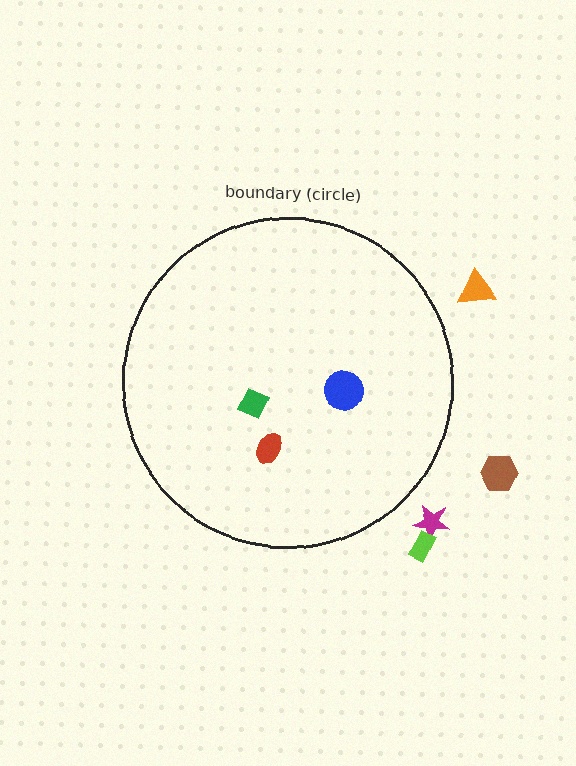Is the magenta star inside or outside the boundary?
Outside.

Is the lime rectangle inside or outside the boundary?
Outside.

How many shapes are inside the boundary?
3 inside, 4 outside.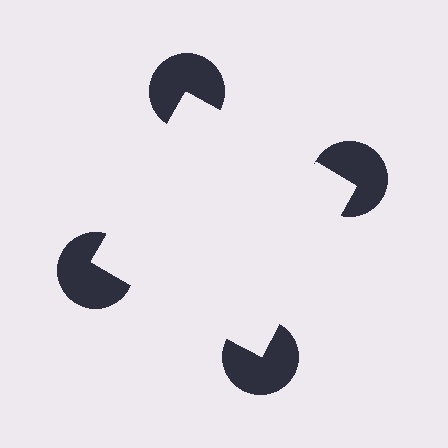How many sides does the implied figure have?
4 sides.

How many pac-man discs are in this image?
There are 4 — one at each vertex of the illusory square.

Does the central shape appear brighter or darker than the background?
It typically appears slightly brighter than the background, even though no actual brightness change is drawn.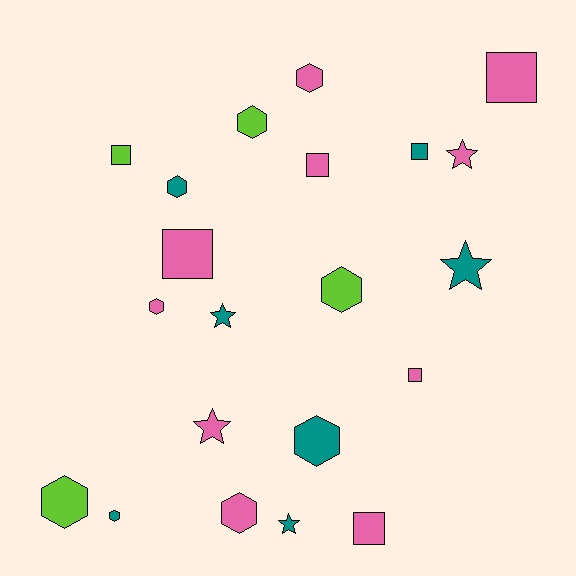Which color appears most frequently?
Pink, with 10 objects.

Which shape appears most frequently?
Hexagon, with 9 objects.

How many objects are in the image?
There are 21 objects.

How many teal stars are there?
There are 3 teal stars.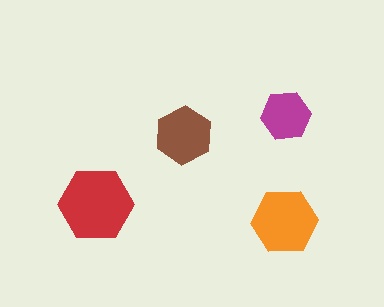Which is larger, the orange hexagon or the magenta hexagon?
The orange one.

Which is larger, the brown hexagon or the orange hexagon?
The orange one.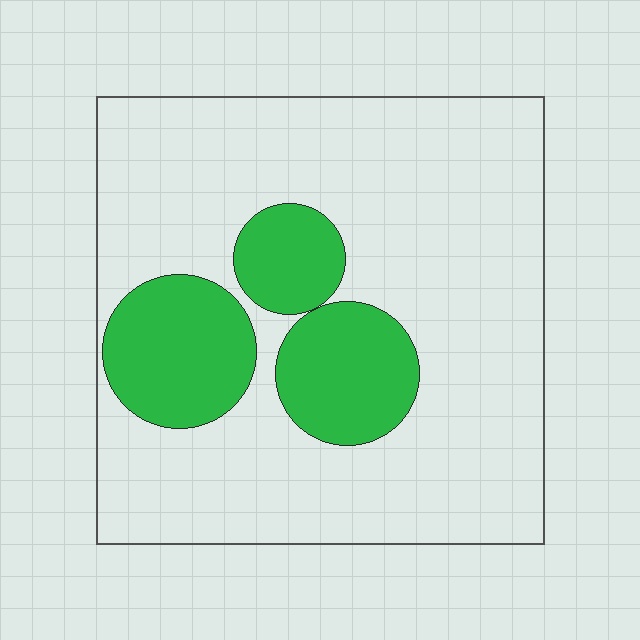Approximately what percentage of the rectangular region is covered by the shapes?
Approximately 20%.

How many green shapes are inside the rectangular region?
3.